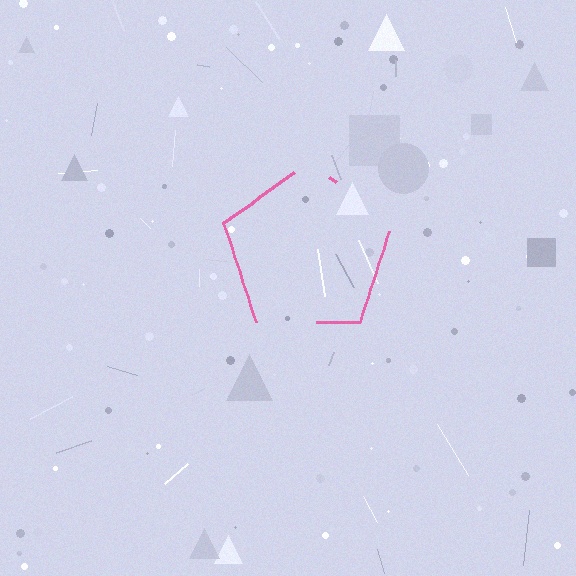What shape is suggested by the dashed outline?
The dashed outline suggests a pentagon.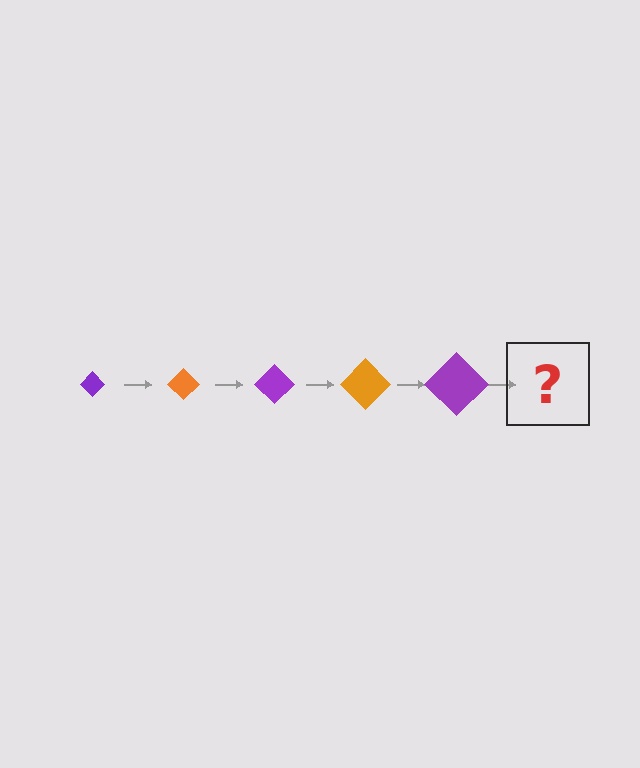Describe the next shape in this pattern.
It should be an orange diamond, larger than the previous one.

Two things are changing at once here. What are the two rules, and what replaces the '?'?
The two rules are that the diamond grows larger each step and the color cycles through purple and orange. The '?' should be an orange diamond, larger than the previous one.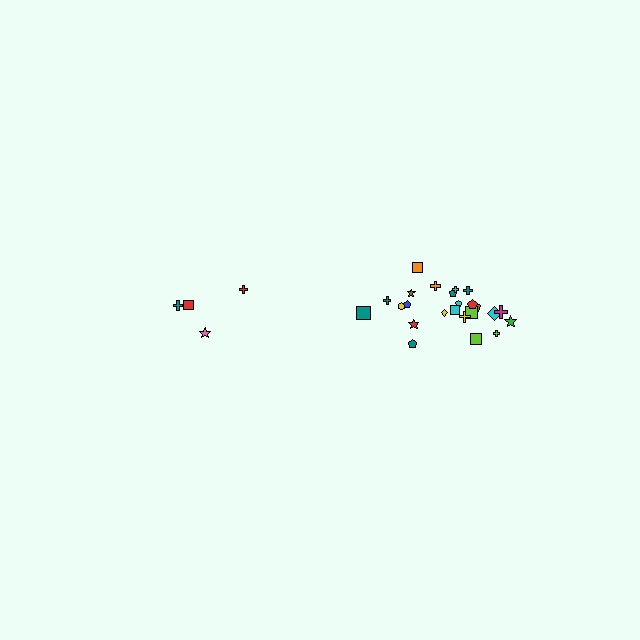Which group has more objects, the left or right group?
The right group.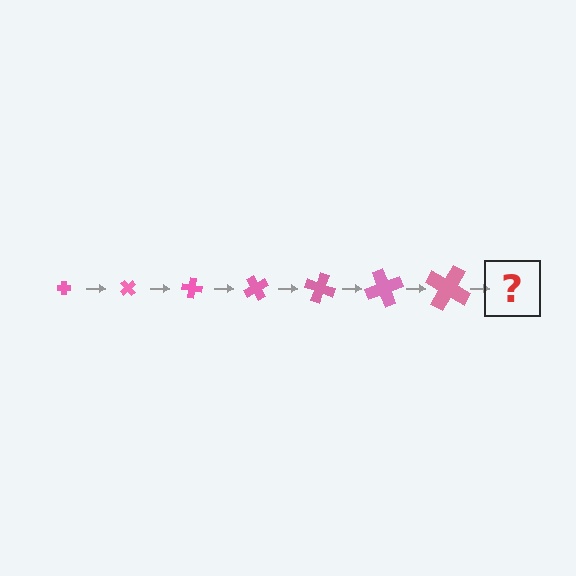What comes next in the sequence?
The next element should be a cross, larger than the previous one and rotated 350 degrees from the start.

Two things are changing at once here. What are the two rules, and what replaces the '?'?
The two rules are that the cross grows larger each step and it rotates 50 degrees each step. The '?' should be a cross, larger than the previous one and rotated 350 degrees from the start.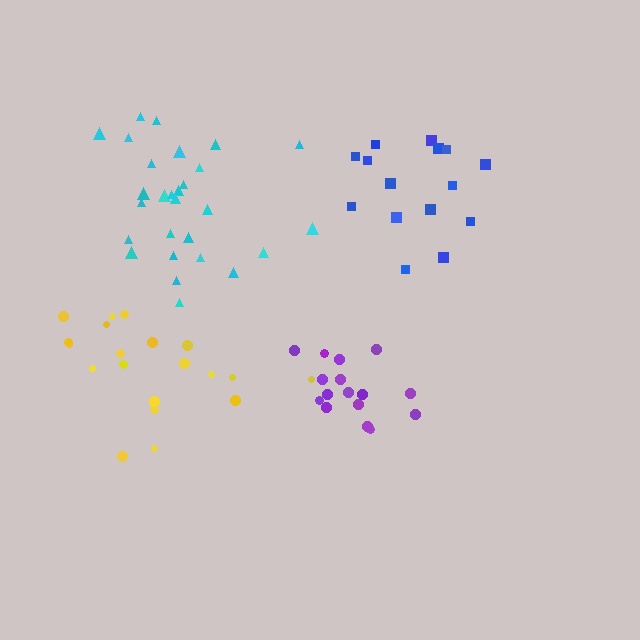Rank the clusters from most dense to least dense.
purple, cyan, yellow, blue.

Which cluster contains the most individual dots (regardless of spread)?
Cyan (28).